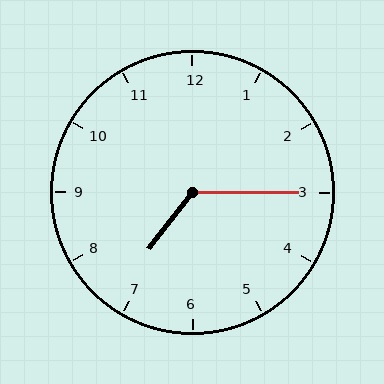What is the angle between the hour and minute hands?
Approximately 128 degrees.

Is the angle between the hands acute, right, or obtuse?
It is obtuse.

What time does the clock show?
7:15.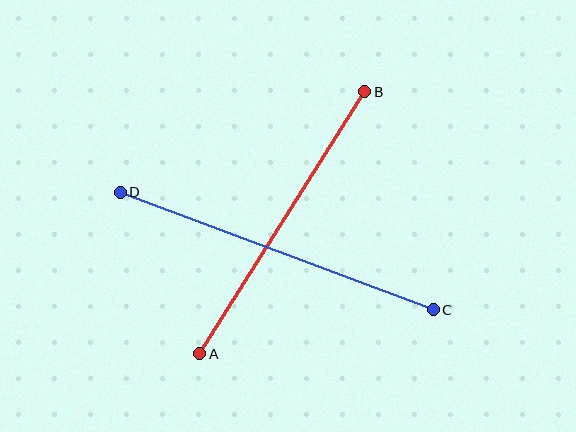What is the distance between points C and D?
The distance is approximately 335 pixels.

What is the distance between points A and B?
The distance is approximately 310 pixels.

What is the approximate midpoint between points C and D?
The midpoint is at approximately (277, 251) pixels.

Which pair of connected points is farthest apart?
Points C and D are farthest apart.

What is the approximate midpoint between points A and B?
The midpoint is at approximately (282, 223) pixels.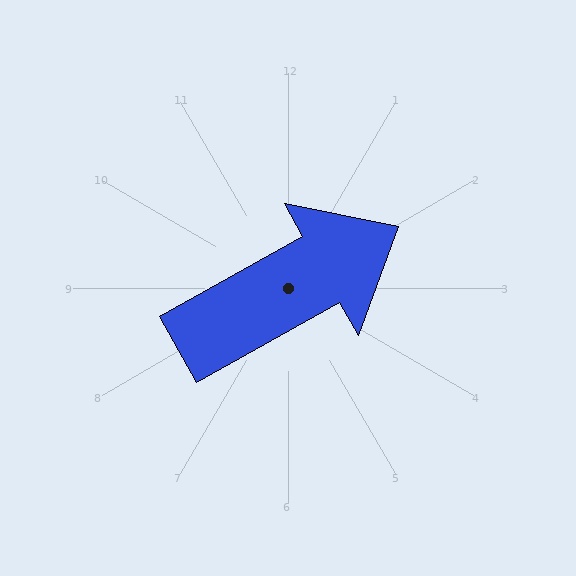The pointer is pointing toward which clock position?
Roughly 2 o'clock.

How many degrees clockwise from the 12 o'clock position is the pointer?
Approximately 61 degrees.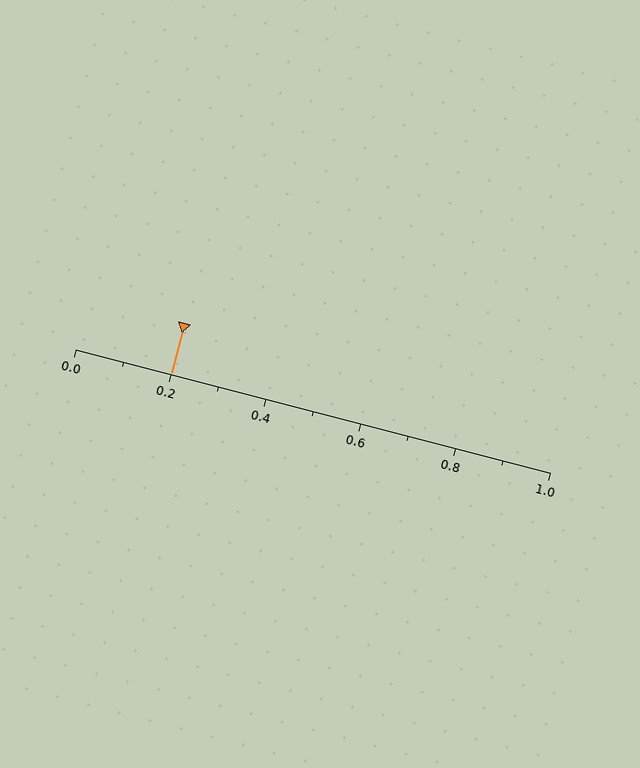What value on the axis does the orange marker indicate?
The marker indicates approximately 0.2.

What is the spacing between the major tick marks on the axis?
The major ticks are spaced 0.2 apart.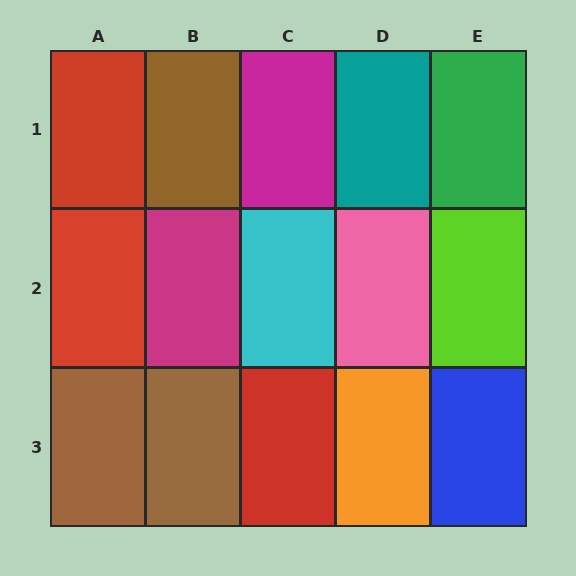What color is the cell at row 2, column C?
Cyan.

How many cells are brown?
3 cells are brown.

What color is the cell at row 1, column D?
Teal.